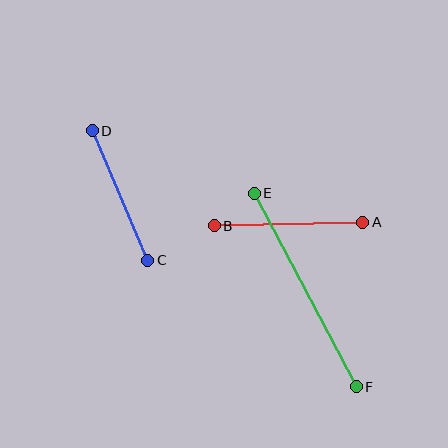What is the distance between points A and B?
The distance is approximately 149 pixels.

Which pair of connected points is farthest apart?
Points E and F are farthest apart.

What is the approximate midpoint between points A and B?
The midpoint is at approximately (288, 224) pixels.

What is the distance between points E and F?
The distance is approximately 219 pixels.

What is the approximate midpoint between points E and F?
The midpoint is at approximately (305, 290) pixels.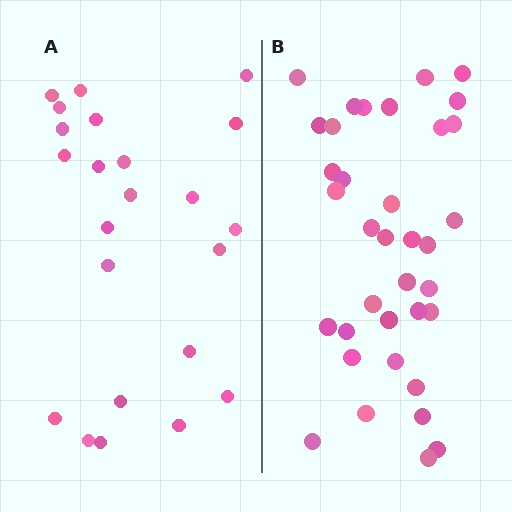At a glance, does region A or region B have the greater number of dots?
Region B (the right region) has more dots.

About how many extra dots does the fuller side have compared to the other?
Region B has approximately 15 more dots than region A.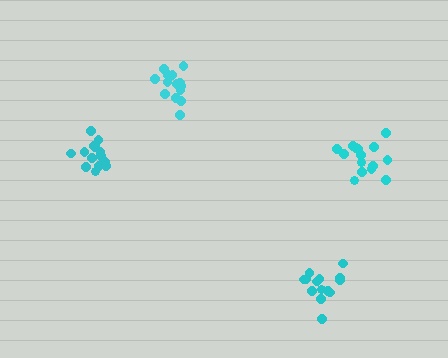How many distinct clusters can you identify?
There are 4 distinct clusters.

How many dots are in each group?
Group 1: 14 dots, Group 2: 14 dots, Group 3: 14 dots, Group 4: 15 dots (57 total).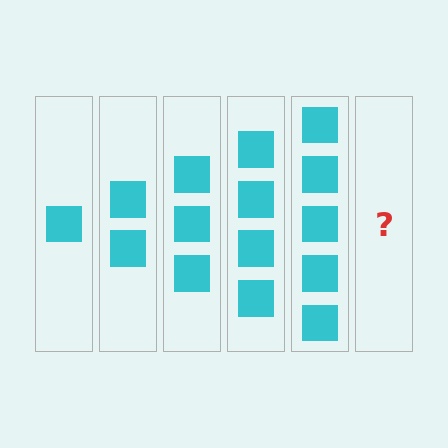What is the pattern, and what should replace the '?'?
The pattern is that each step adds one more square. The '?' should be 6 squares.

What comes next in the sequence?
The next element should be 6 squares.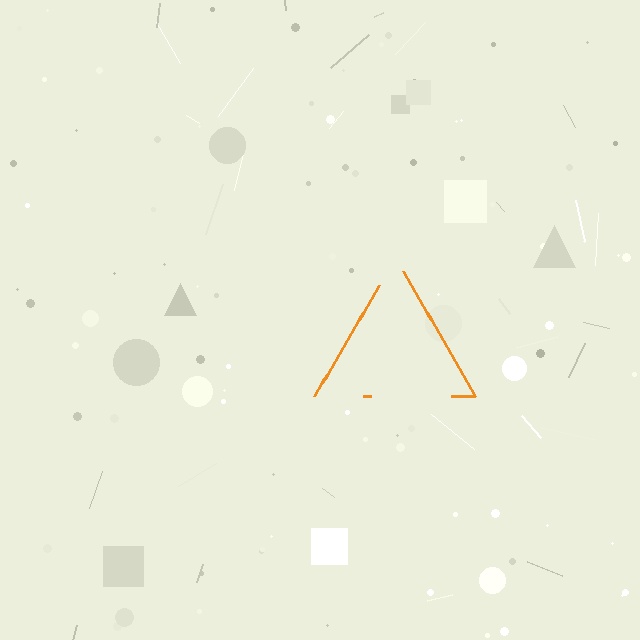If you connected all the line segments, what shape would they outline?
They would outline a triangle.